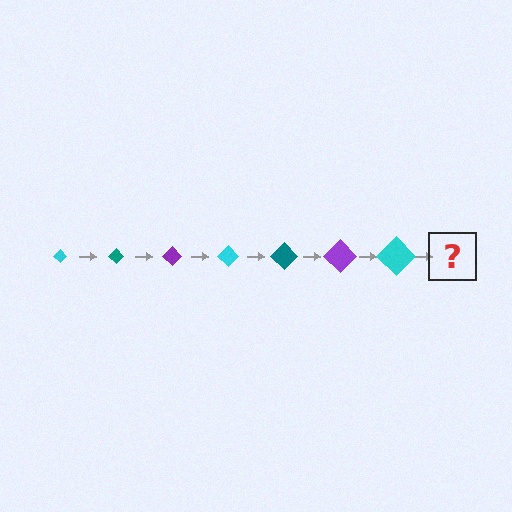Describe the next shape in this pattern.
It should be a teal diamond, larger than the previous one.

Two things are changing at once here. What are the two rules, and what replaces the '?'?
The two rules are that the diamond grows larger each step and the color cycles through cyan, teal, and purple. The '?' should be a teal diamond, larger than the previous one.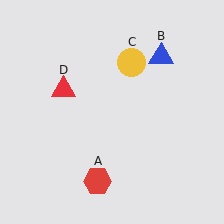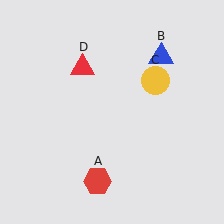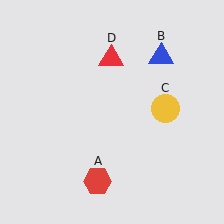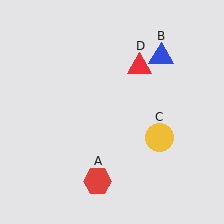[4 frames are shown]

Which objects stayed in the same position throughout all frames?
Red hexagon (object A) and blue triangle (object B) remained stationary.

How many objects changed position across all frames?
2 objects changed position: yellow circle (object C), red triangle (object D).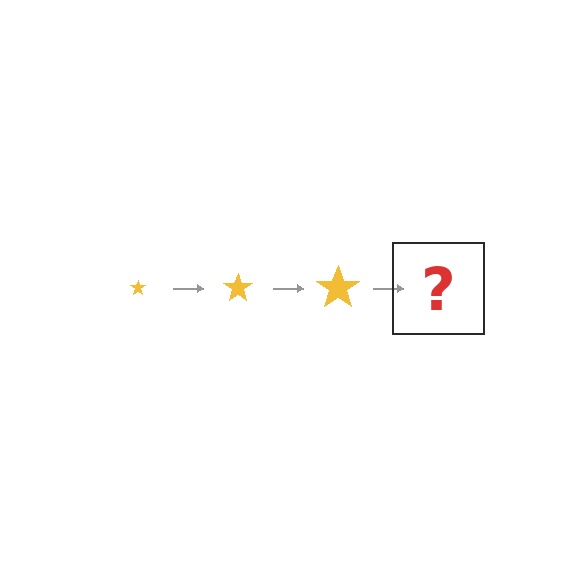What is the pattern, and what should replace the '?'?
The pattern is that the star gets progressively larger each step. The '?' should be a yellow star, larger than the previous one.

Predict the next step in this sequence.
The next step is a yellow star, larger than the previous one.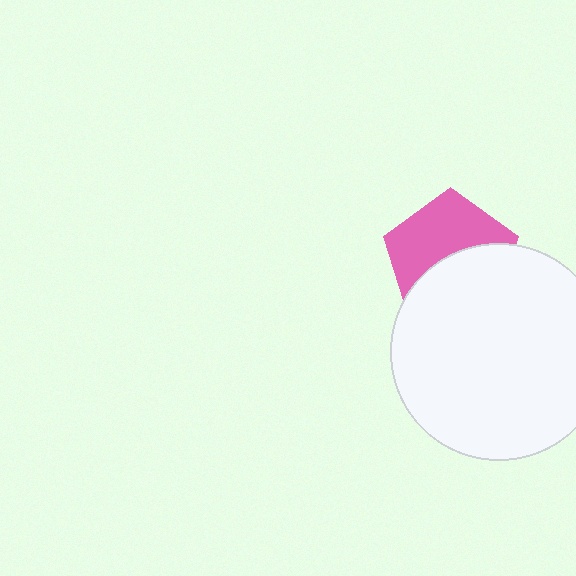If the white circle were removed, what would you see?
You would see the complete pink pentagon.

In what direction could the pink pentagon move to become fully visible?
The pink pentagon could move up. That would shift it out from behind the white circle entirely.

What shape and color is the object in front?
The object in front is a white circle.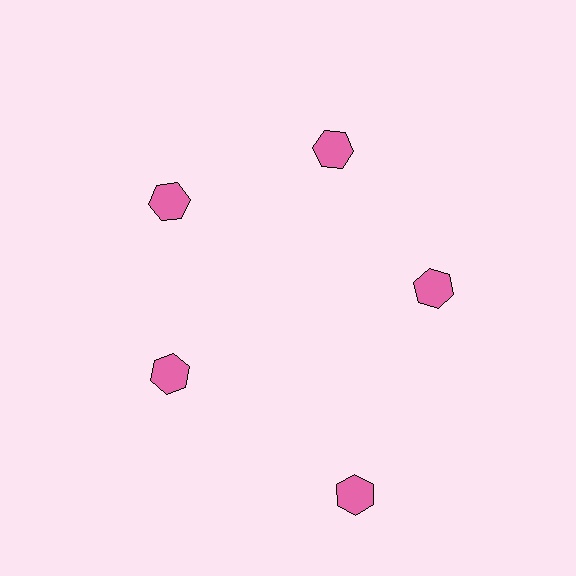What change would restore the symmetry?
The symmetry would be restored by moving it inward, back onto the ring so that all 5 hexagons sit at equal angles and equal distance from the center.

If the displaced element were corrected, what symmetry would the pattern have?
It would have 5-fold rotational symmetry — the pattern would map onto itself every 72 degrees.